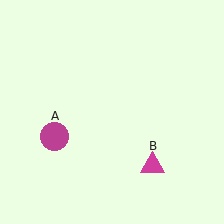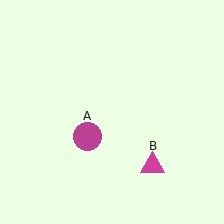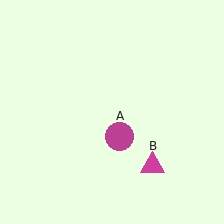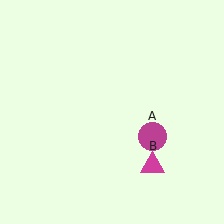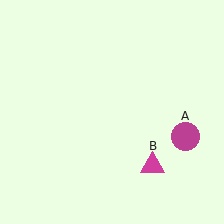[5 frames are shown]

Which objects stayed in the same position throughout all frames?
Magenta triangle (object B) remained stationary.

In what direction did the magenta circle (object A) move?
The magenta circle (object A) moved right.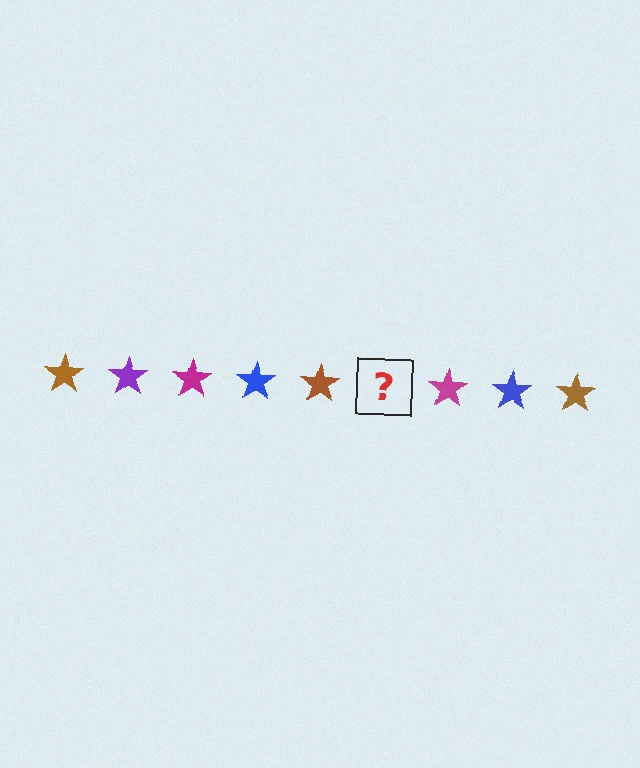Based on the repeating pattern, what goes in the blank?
The blank should be a purple star.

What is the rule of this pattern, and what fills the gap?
The rule is that the pattern cycles through brown, purple, magenta, blue stars. The gap should be filled with a purple star.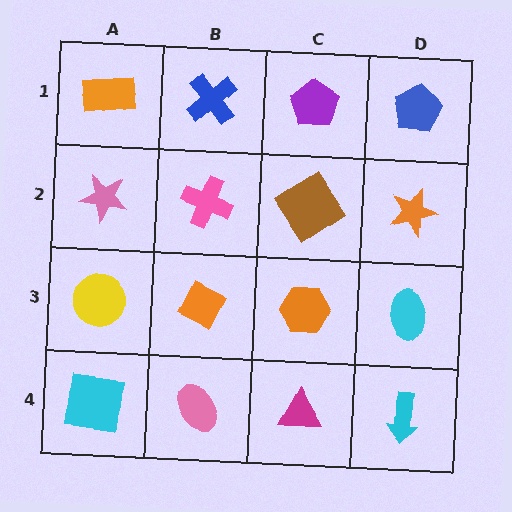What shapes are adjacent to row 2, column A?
An orange rectangle (row 1, column A), a yellow circle (row 3, column A), a pink cross (row 2, column B).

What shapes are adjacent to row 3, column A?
A pink star (row 2, column A), a cyan square (row 4, column A), an orange diamond (row 3, column B).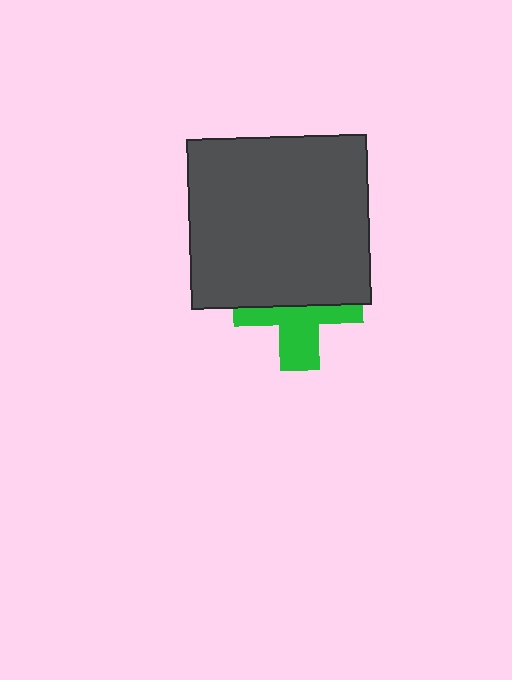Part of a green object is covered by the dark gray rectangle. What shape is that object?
It is a cross.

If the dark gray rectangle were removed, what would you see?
You would see the complete green cross.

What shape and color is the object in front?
The object in front is a dark gray rectangle.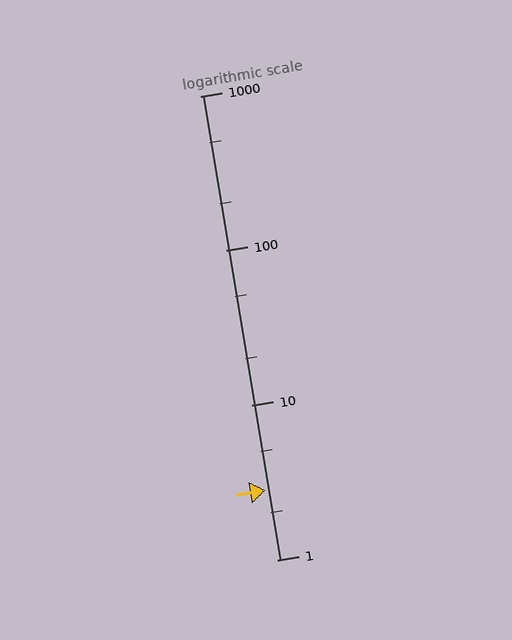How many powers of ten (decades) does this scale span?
The scale spans 3 decades, from 1 to 1000.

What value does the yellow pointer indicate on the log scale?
The pointer indicates approximately 2.8.